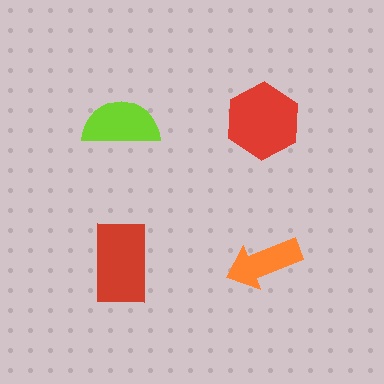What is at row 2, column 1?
A red rectangle.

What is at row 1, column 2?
A red hexagon.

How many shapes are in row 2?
2 shapes.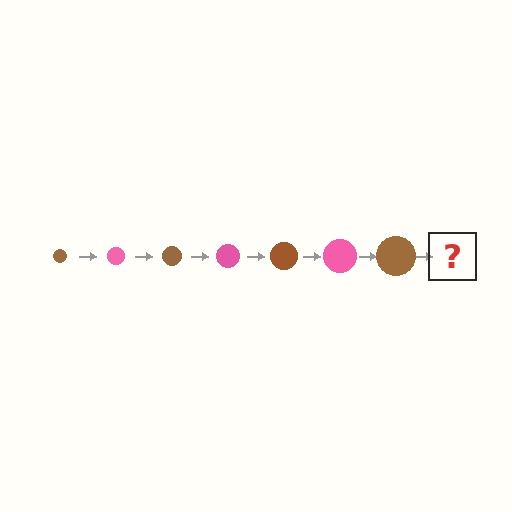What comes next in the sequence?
The next element should be a pink circle, larger than the previous one.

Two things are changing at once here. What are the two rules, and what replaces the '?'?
The two rules are that the circle grows larger each step and the color cycles through brown and pink. The '?' should be a pink circle, larger than the previous one.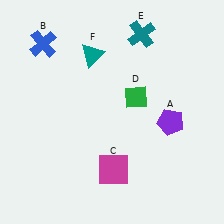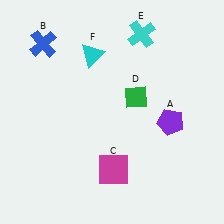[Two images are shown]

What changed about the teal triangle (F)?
In Image 1, F is teal. In Image 2, it changed to cyan.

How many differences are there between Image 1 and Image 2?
There are 2 differences between the two images.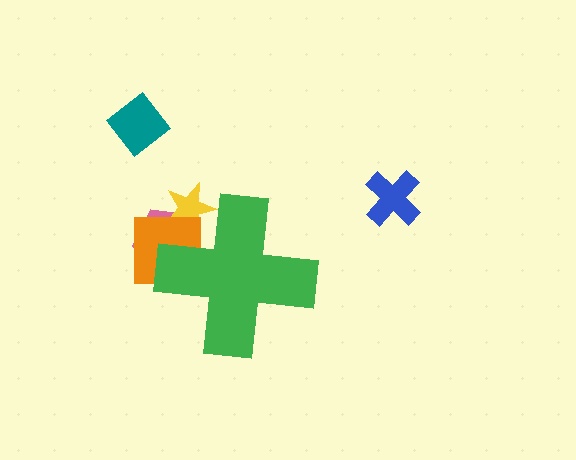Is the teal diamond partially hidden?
No, the teal diamond is fully visible.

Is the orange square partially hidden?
Yes, the orange square is partially hidden behind the green cross.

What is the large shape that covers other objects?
A green cross.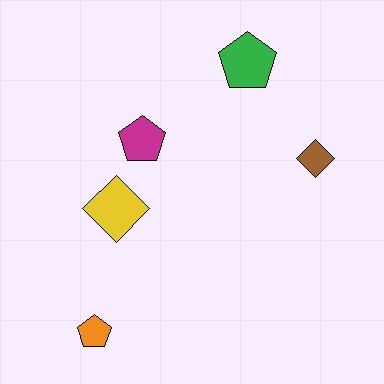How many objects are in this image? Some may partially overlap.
There are 5 objects.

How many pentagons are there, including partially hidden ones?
There are 3 pentagons.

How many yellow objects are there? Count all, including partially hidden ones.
There is 1 yellow object.